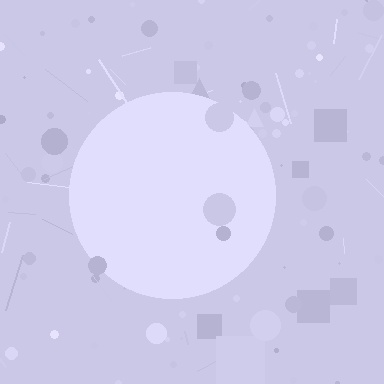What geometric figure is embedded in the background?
A circle is embedded in the background.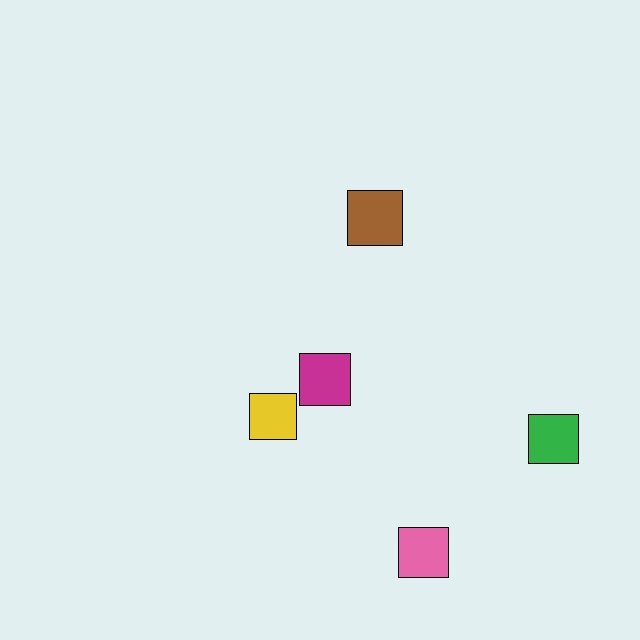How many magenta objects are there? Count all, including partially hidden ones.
There is 1 magenta object.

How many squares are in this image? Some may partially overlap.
There are 5 squares.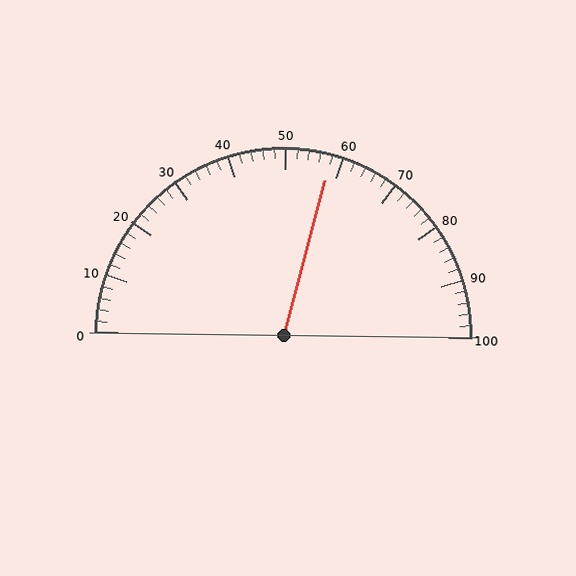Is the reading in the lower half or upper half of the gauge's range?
The reading is in the upper half of the range (0 to 100).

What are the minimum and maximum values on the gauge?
The gauge ranges from 0 to 100.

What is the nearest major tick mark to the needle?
The nearest major tick mark is 60.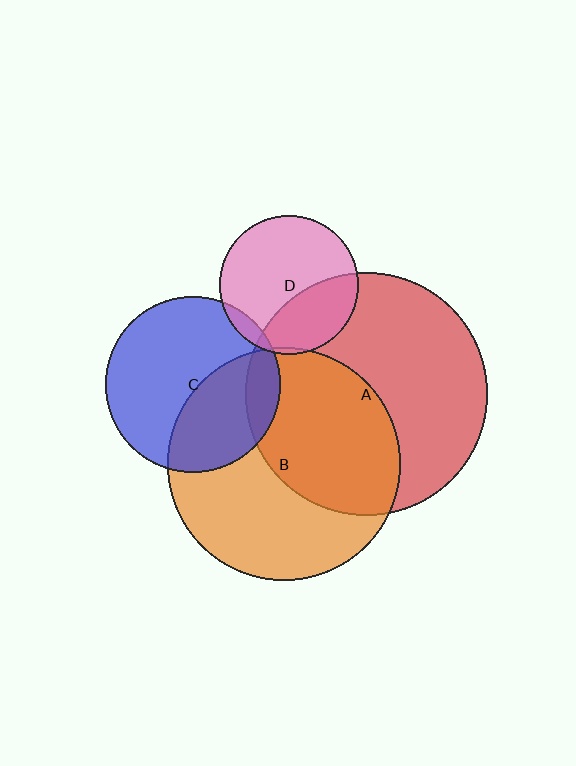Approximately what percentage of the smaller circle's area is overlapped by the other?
Approximately 35%.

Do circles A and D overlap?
Yes.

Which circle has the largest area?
Circle A (red).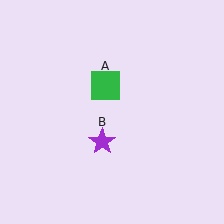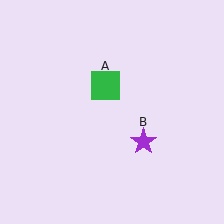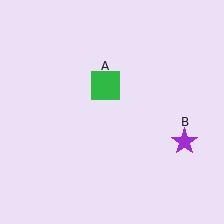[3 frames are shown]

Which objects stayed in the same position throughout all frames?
Green square (object A) remained stationary.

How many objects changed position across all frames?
1 object changed position: purple star (object B).